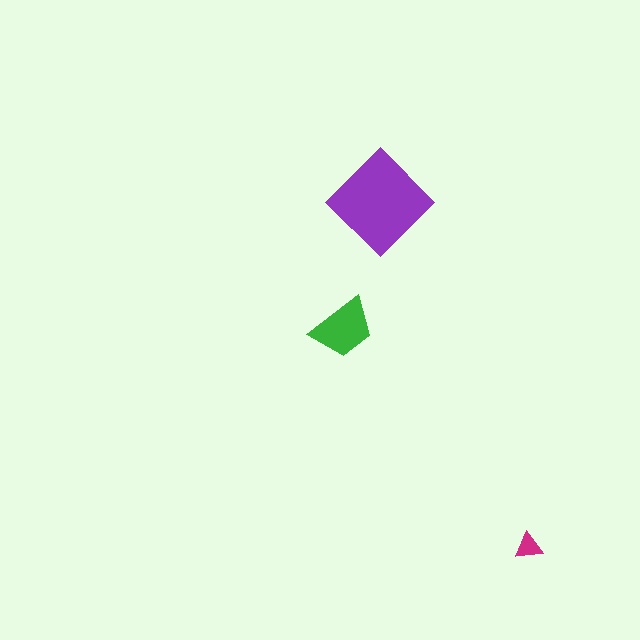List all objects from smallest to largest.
The magenta triangle, the green trapezoid, the purple diamond.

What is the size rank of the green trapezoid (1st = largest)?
2nd.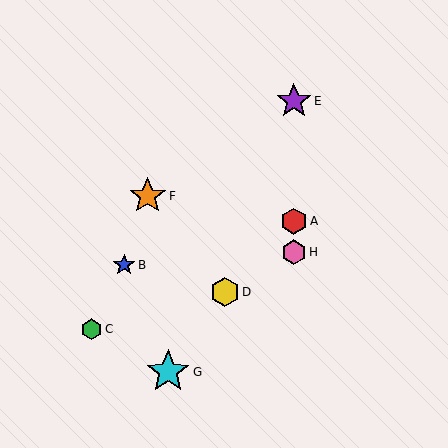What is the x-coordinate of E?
Object E is at x≈294.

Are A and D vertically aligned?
No, A is at x≈294 and D is at x≈225.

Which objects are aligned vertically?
Objects A, E, H are aligned vertically.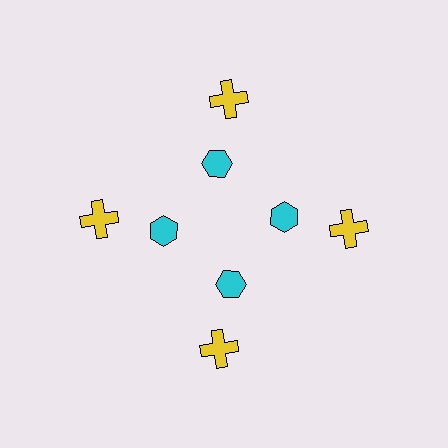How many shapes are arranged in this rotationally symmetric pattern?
There are 8 shapes, arranged in 4 groups of 2.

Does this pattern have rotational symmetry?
Yes, this pattern has 4-fold rotational symmetry. It looks the same after rotating 90 degrees around the center.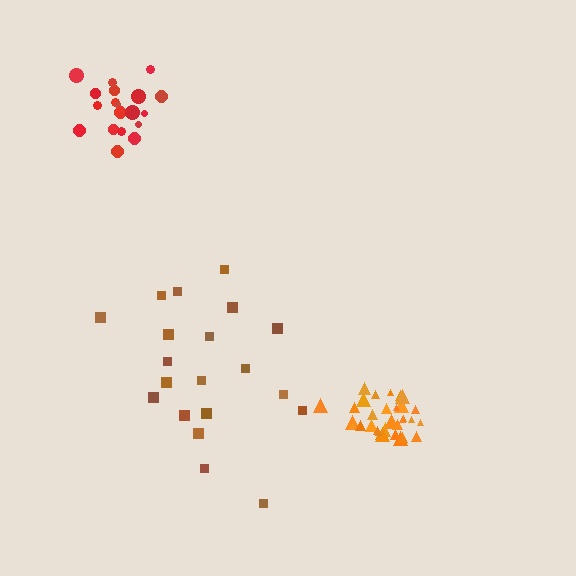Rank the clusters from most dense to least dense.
orange, red, brown.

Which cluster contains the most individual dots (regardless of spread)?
Orange (34).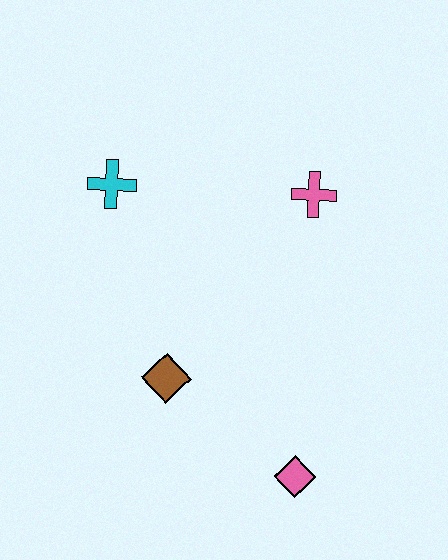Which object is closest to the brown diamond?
The pink diamond is closest to the brown diamond.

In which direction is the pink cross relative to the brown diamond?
The pink cross is above the brown diamond.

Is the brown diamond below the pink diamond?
No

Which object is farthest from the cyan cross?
The pink diamond is farthest from the cyan cross.